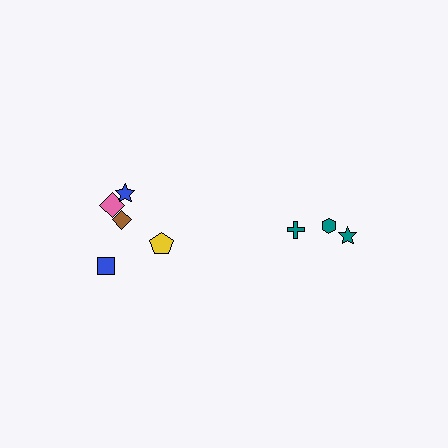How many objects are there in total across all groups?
There are 8 objects.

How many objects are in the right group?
There are 3 objects.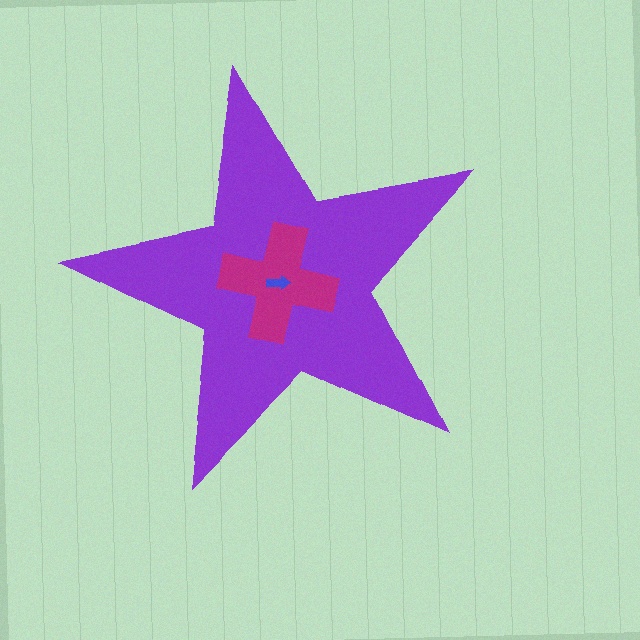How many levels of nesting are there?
3.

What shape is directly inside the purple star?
The magenta cross.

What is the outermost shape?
The purple star.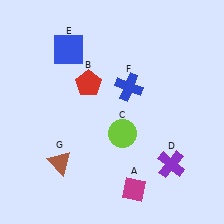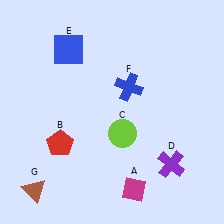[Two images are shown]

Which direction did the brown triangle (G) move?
The brown triangle (G) moved down.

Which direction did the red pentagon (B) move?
The red pentagon (B) moved down.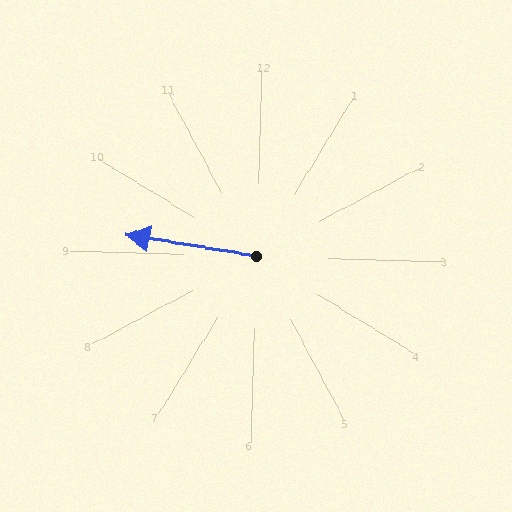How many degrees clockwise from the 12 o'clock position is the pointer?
Approximately 278 degrees.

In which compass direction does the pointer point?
West.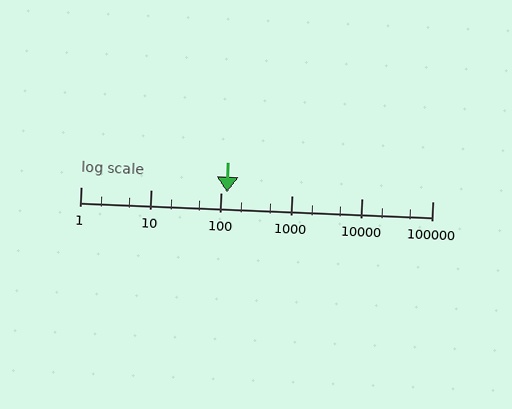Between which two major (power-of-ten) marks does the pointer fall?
The pointer is between 100 and 1000.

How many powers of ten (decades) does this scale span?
The scale spans 5 decades, from 1 to 100000.